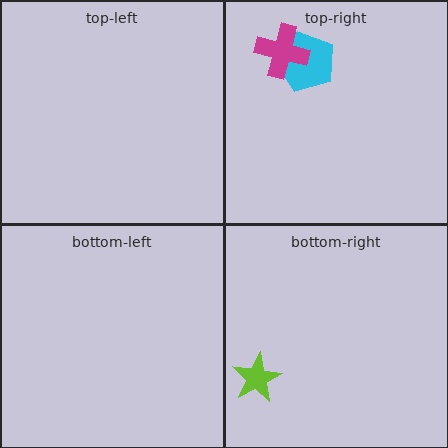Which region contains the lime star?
The bottom-right region.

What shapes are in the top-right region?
The cyan pentagon, the magenta cross.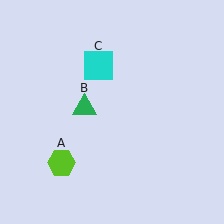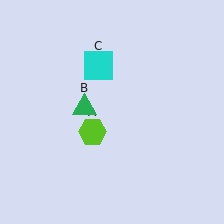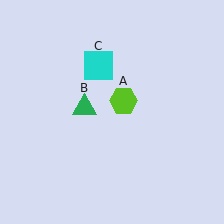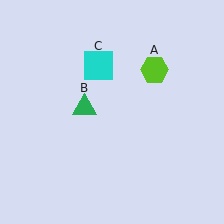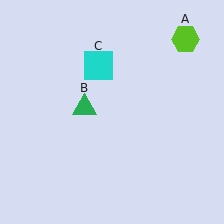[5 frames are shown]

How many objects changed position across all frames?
1 object changed position: lime hexagon (object A).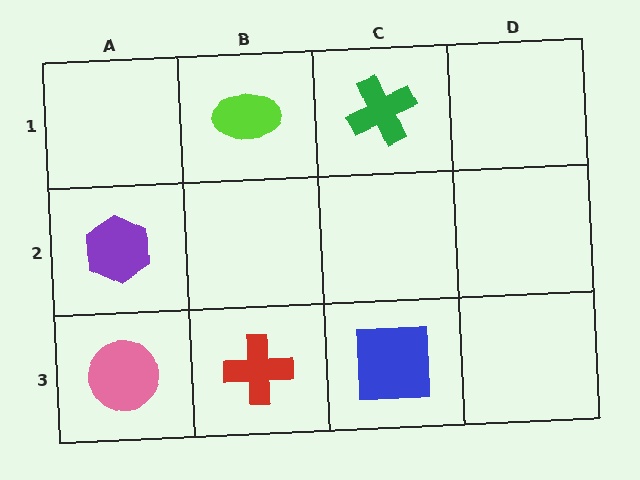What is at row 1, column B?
A lime ellipse.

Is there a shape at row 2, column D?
No, that cell is empty.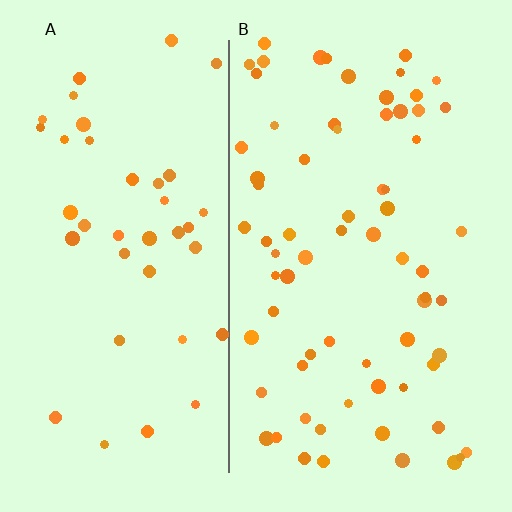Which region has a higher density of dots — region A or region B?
B (the right).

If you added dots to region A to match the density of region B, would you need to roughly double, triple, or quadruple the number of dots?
Approximately double.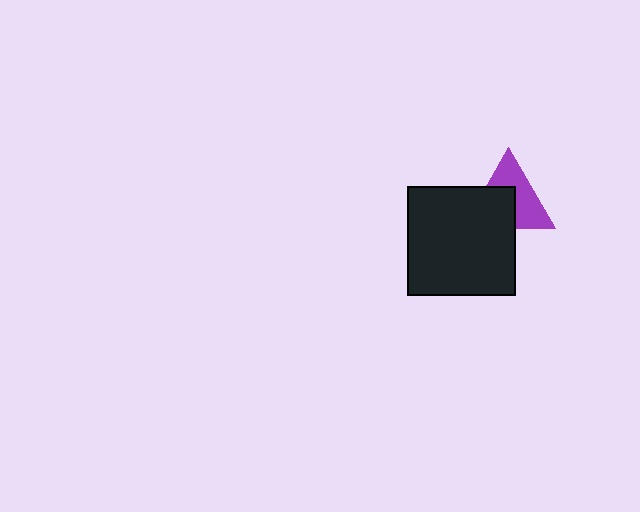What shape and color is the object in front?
The object in front is a black square.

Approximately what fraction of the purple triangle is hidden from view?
Roughly 46% of the purple triangle is hidden behind the black square.